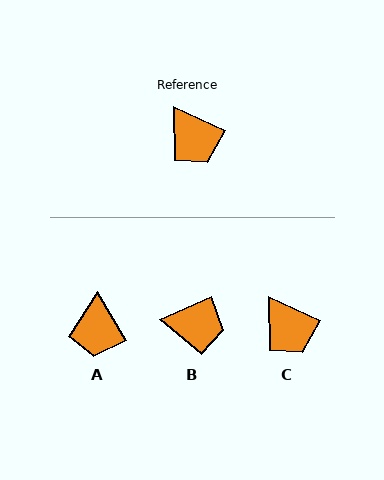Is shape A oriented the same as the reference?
No, it is off by about 34 degrees.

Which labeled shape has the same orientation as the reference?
C.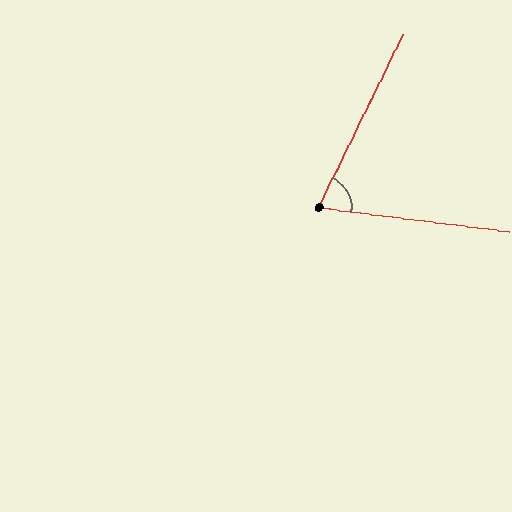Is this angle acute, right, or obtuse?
It is acute.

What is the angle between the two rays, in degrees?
Approximately 71 degrees.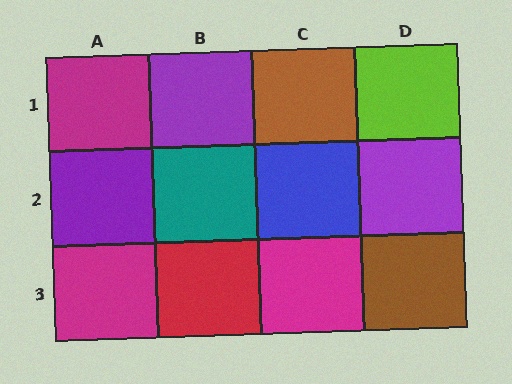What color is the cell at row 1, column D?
Lime.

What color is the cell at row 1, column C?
Brown.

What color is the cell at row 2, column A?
Purple.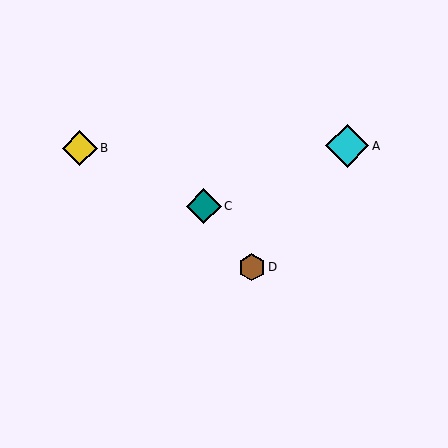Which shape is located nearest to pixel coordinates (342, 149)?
The cyan diamond (labeled A) at (347, 146) is nearest to that location.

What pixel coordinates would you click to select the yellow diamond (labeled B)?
Click at (80, 148) to select the yellow diamond B.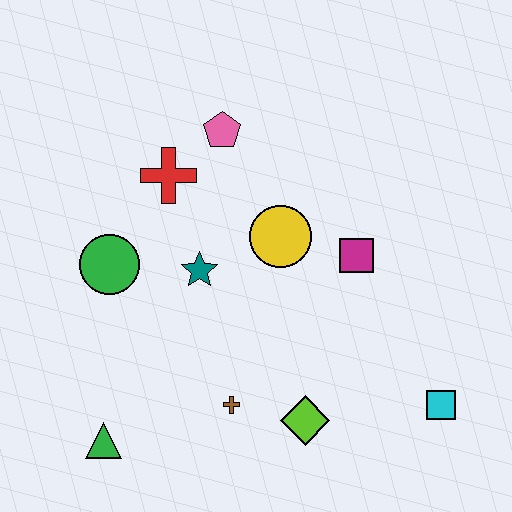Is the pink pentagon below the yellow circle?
No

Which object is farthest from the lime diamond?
The pink pentagon is farthest from the lime diamond.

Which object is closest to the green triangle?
The brown cross is closest to the green triangle.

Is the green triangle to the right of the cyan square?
No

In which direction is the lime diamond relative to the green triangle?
The lime diamond is to the right of the green triangle.